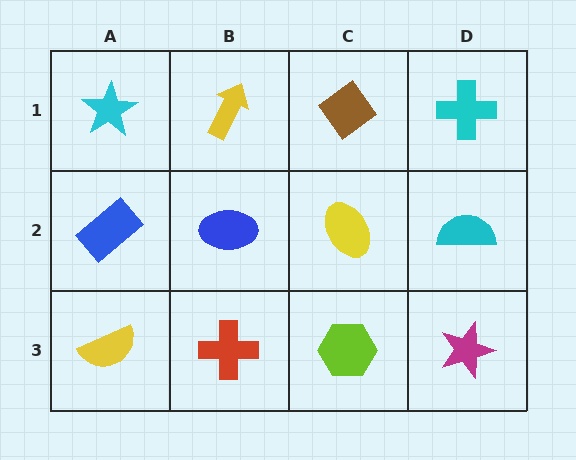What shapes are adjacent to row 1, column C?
A yellow ellipse (row 2, column C), a yellow arrow (row 1, column B), a cyan cross (row 1, column D).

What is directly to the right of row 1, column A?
A yellow arrow.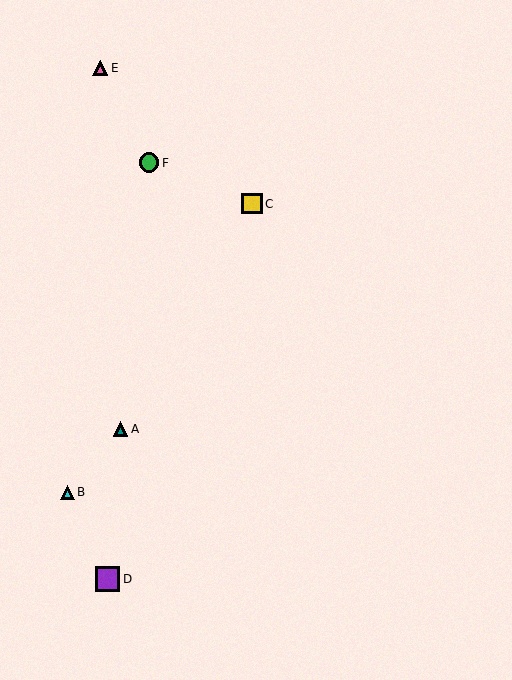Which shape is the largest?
The purple square (labeled D) is the largest.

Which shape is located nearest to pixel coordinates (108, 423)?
The teal triangle (labeled A) at (121, 429) is nearest to that location.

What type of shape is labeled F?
Shape F is a green circle.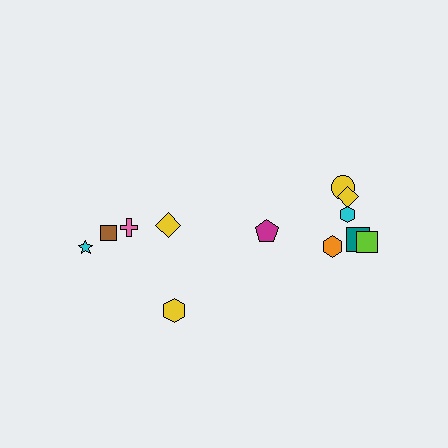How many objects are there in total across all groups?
There are 12 objects.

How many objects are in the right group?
There are 7 objects.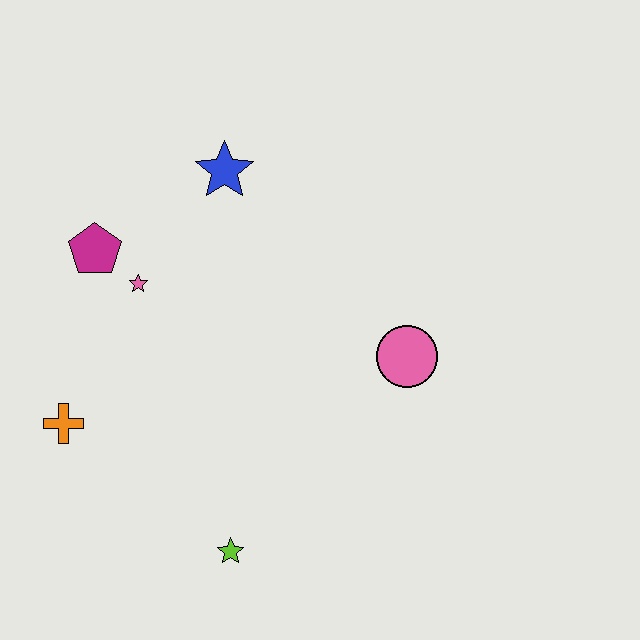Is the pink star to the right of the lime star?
No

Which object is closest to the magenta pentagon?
The pink star is closest to the magenta pentagon.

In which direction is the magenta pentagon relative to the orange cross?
The magenta pentagon is above the orange cross.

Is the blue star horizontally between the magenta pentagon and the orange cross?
No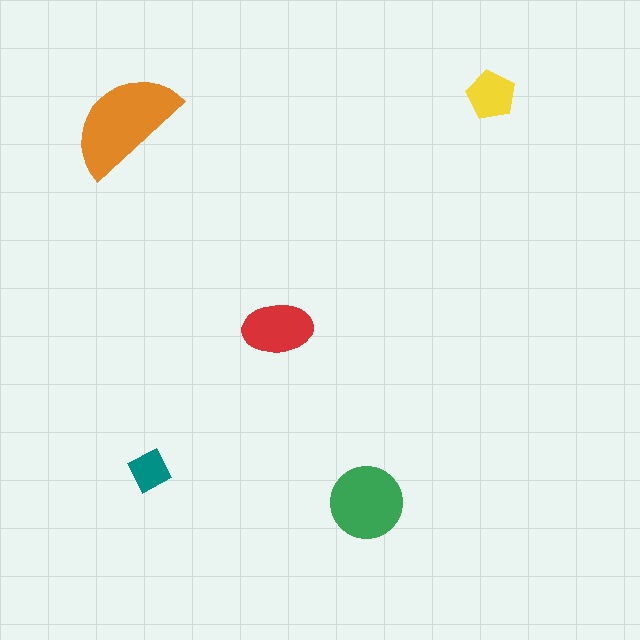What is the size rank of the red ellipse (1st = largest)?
3rd.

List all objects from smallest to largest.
The teal diamond, the yellow pentagon, the red ellipse, the green circle, the orange semicircle.